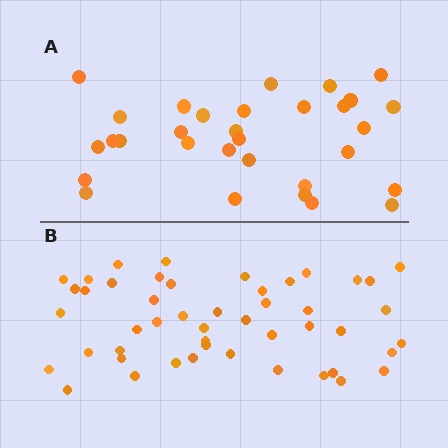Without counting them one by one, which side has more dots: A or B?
Region B (the bottom region) has more dots.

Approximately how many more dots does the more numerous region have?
Region B has approximately 15 more dots than region A.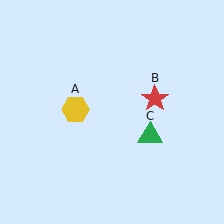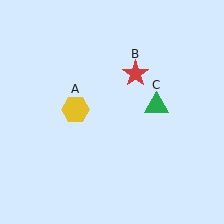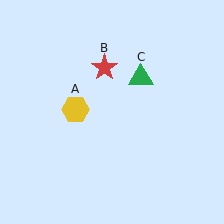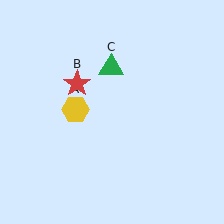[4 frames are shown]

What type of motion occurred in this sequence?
The red star (object B), green triangle (object C) rotated counterclockwise around the center of the scene.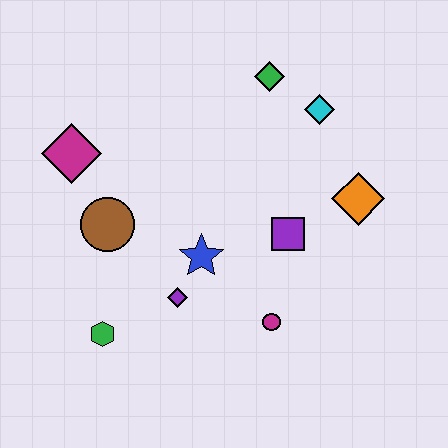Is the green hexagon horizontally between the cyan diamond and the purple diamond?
No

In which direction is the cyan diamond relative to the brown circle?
The cyan diamond is to the right of the brown circle.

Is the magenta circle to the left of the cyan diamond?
Yes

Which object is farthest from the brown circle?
The orange diamond is farthest from the brown circle.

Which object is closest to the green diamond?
The cyan diamond is closest to the green diamond.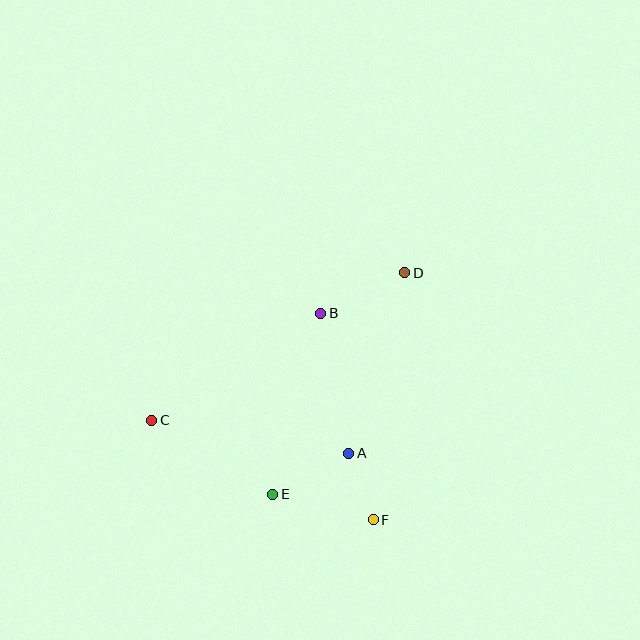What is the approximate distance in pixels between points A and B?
The distance between A and B is approximately 143 pixels.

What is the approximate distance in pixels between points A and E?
The distance between A and E is approximately 86 pixels.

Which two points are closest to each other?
Points A and F are closest to each other.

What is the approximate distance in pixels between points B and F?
The distance between B and F is approximately 213 pixels.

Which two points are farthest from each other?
Points C and D are farthest from each other.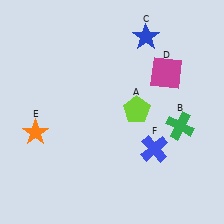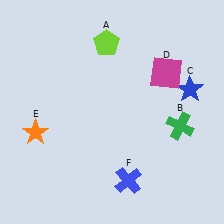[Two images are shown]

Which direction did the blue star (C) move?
The blue star (C) moved down.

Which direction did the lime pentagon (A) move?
The lime pentagon (A) moved up.